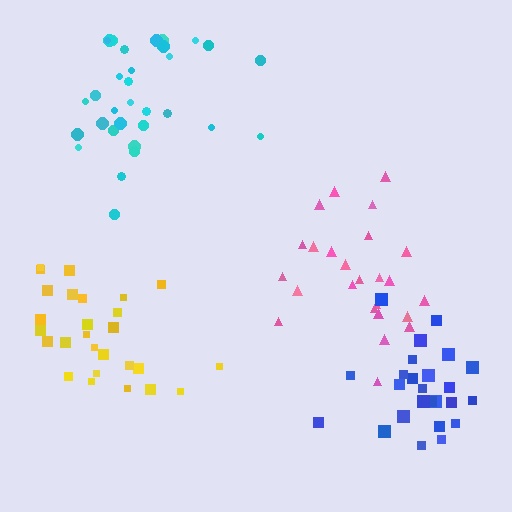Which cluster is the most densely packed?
Blue.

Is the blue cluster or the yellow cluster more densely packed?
Blue.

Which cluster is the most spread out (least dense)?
Yellow.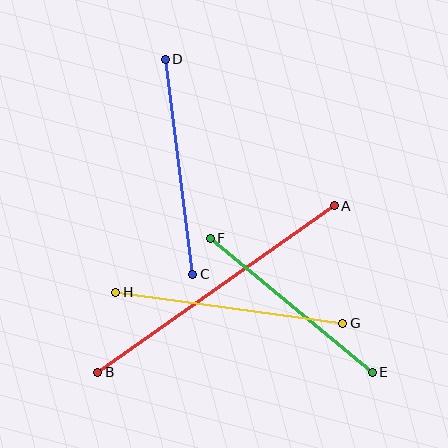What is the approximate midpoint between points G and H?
The midpoint is at approximately (229, 308) pixels.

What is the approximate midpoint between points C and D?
The midpoint is at approximately (179, 167) pixels.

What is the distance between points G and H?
The distance is approximately 229 pixels.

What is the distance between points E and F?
The distance is approximately 210 pixels.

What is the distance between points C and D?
The distance is approximately 217 pixels.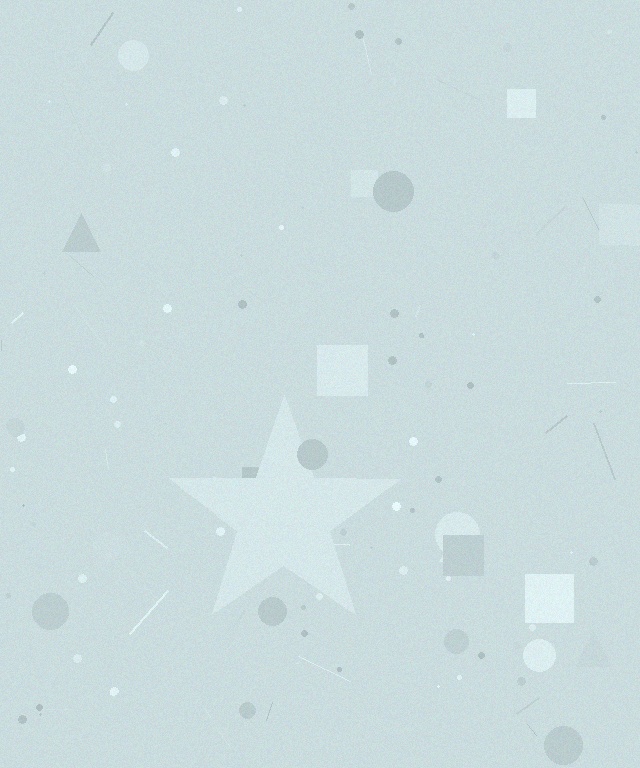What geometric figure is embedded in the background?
A star is embedded in the background.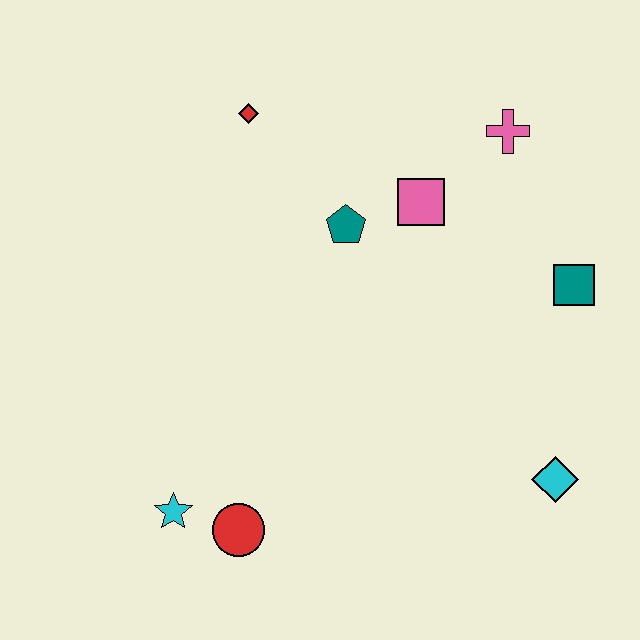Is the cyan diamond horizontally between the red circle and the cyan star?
No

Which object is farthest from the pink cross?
The cyan star is farthest from the pink cross.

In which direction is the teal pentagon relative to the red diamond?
The teal pentagon is below the red diamond.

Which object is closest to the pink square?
The teal pentagon is closest to the pink square.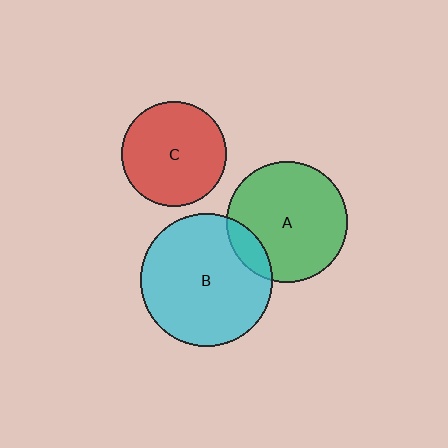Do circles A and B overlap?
Yes.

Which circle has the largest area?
Circle B (cyan).